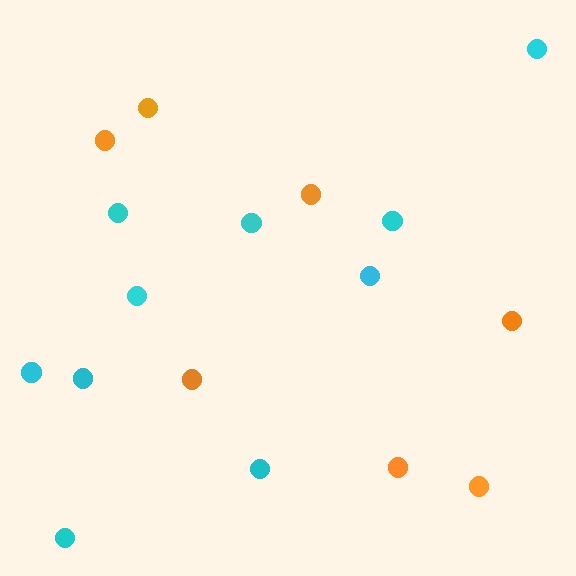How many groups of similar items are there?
There are 2 groups: one group of cyan circles (10) and one group of orange circles (7).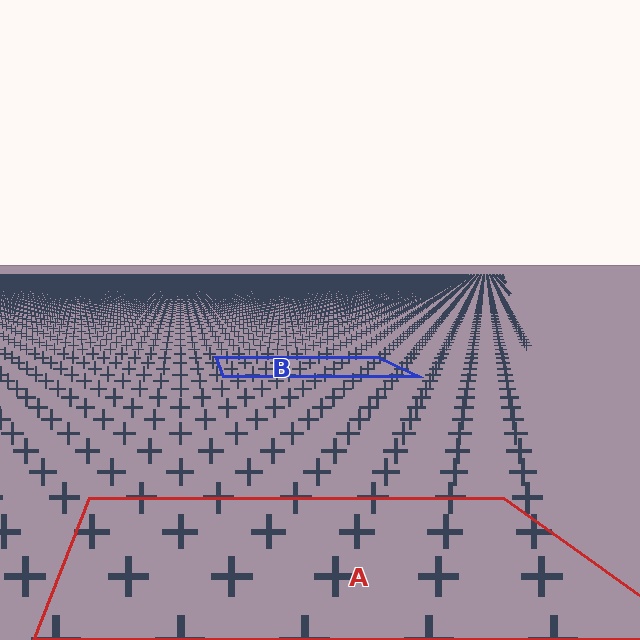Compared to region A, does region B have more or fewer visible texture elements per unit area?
Region B has more texture elements per unit area — they are packed more densely because it is farther away.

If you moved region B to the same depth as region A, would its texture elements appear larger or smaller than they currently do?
They would appear larger. At a closer depth, the same texture elements are projected at a bigger on-screen size.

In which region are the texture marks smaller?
The texture marks are smaller in region B, because it is farther away.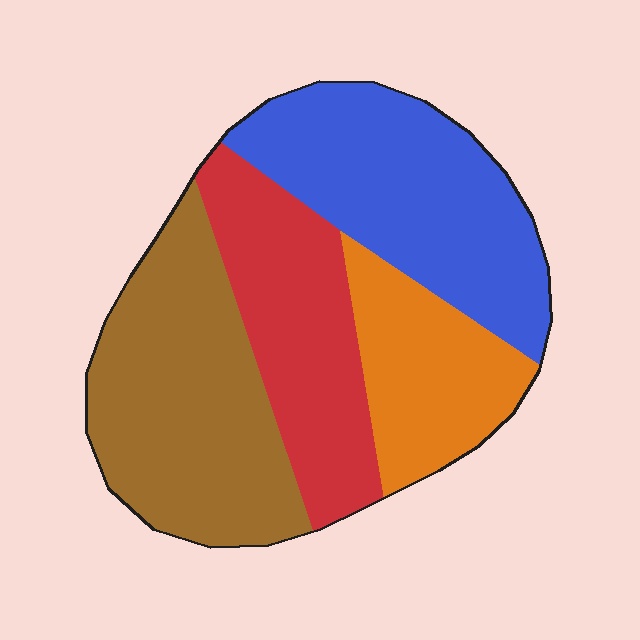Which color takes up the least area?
Orange, at roughly 15%.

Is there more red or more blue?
Blue.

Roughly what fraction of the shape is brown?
Brown covers roughly 30% of the shape.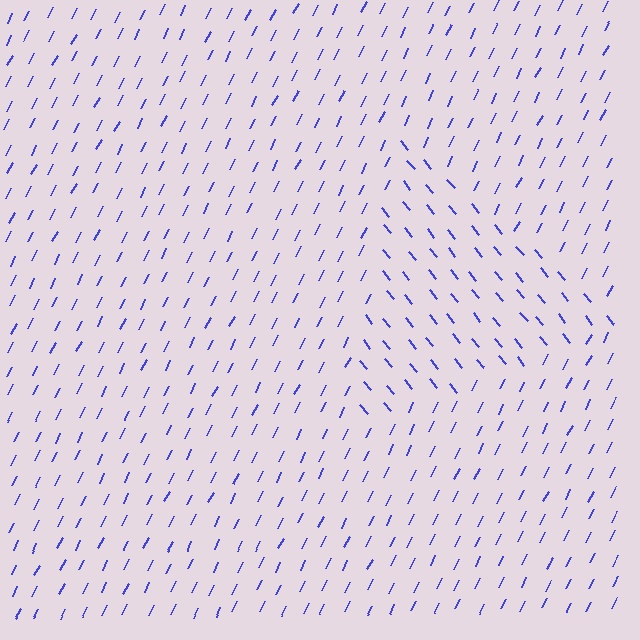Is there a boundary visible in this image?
Yes, there is a texture boundary formed by a change in line orientation.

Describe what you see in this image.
The image is filled with small blue line segments. A triangle region in the image has lines oriented differently from the surrounding lines, creating a visible texture boundary.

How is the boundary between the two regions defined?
The boundary is defined purely by a change in line orientation (approximately 66 degrees difference). All lines are the same color and thickness.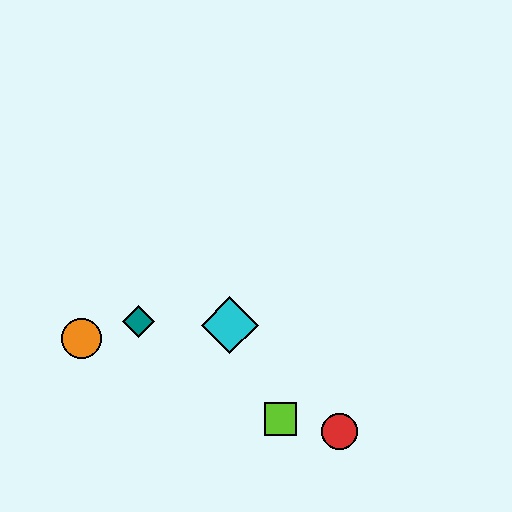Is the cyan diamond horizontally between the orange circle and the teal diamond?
No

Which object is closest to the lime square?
The red circle is closest to the lime square.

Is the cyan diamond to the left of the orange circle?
No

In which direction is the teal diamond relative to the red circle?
The teal diamond is to the left of the red circle.